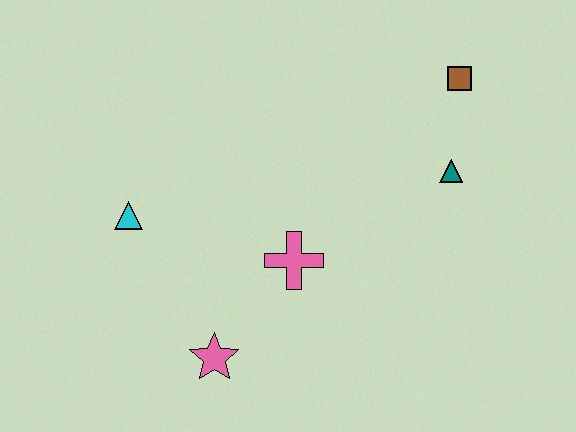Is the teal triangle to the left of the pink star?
No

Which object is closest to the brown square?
The teal triangle is closest to the brown square.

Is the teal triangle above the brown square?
No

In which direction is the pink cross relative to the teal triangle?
The pink cross is to the left of the teal triangle.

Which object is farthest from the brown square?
The pink star is farthest from the brown square.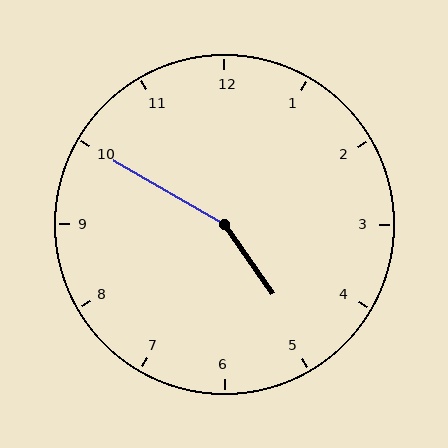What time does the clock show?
4:50.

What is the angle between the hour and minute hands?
Approximately 155 degrees.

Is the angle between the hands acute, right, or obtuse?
It is obtuse.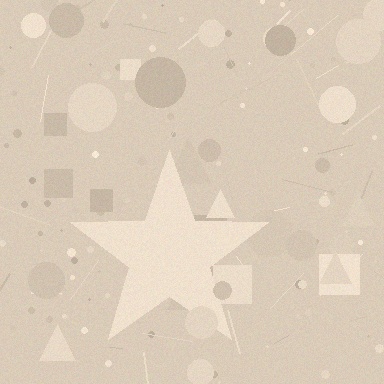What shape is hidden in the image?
A star is hidden in the image.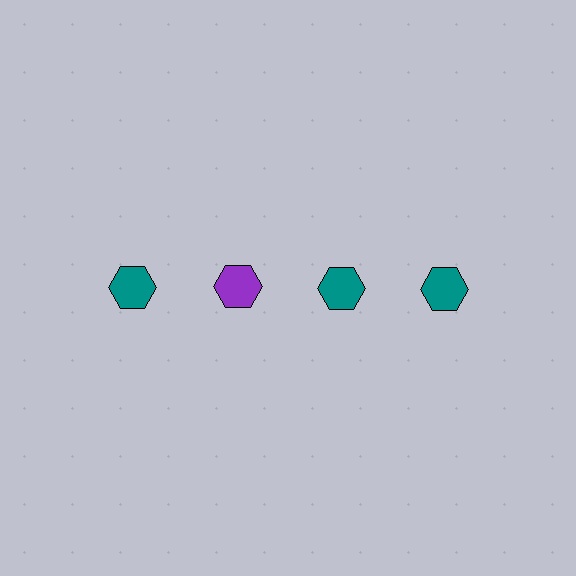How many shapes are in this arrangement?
There are 4 shapes arranged in a grid pattern.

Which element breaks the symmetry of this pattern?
The purple hexagon in the top row, second from left column breaks the symmetry. All other shapes are teal hexagons.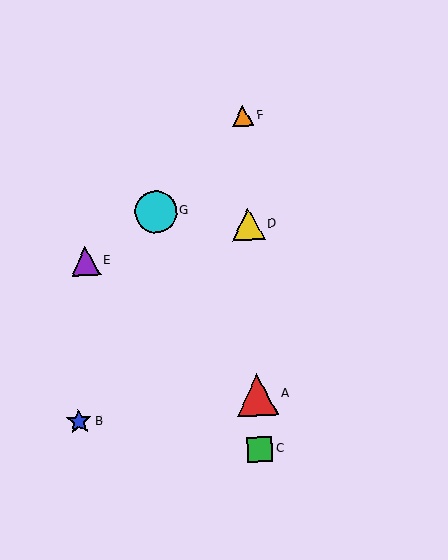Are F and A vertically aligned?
Yes, both are at x≈243.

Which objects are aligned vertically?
Objects A, C, D, F are aligned vertically.